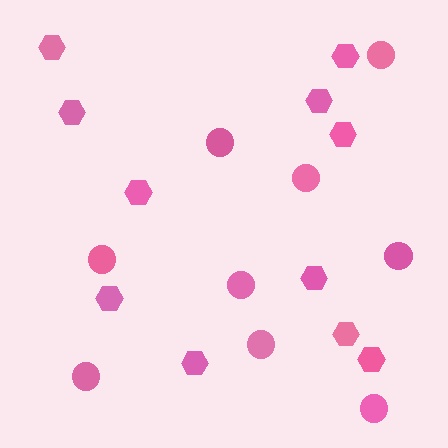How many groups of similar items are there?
There are 2 groups: one group of circles (9) and one group of hexagons (11).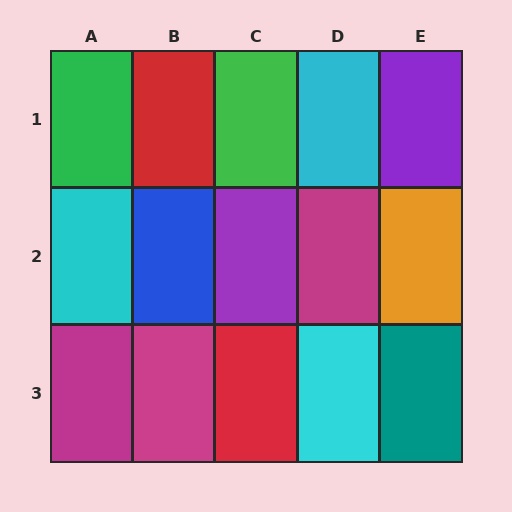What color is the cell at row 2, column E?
Orange.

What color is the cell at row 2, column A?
Cyan.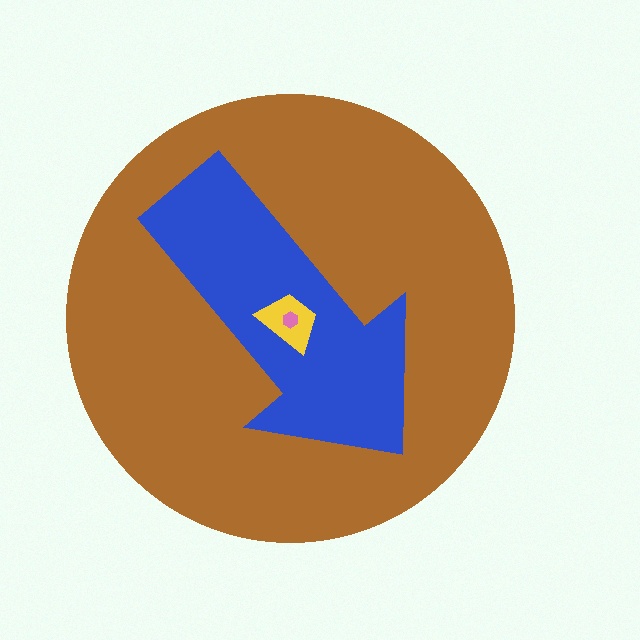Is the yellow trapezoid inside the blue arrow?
Yes.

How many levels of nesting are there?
4.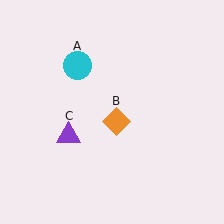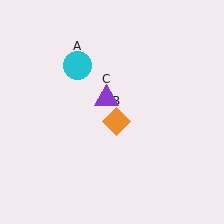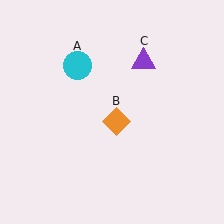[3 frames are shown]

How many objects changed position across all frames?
1 object changed position: purple triangle (object C).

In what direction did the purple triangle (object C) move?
The purple triangle (object C) moved up and to the right.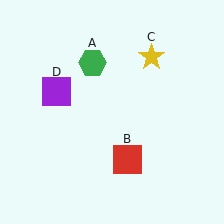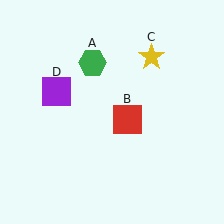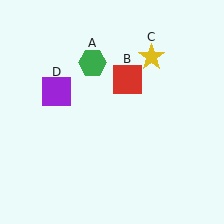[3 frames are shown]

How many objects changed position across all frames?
1 object changed position: red square (object B).